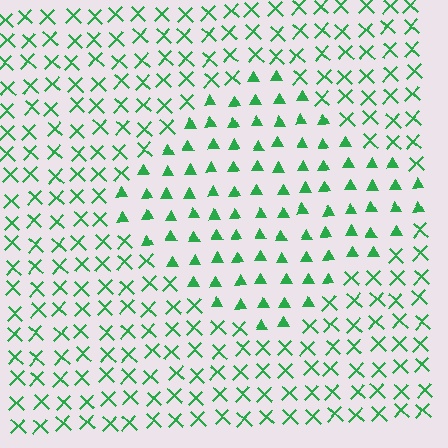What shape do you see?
I see a diamond.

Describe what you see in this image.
The image is filled with small green elements arranged in a uniform grid. A diamond-shaped region contains triangles, while the surrounding area contains X marks. The boundary is defined purely by the change in element shape.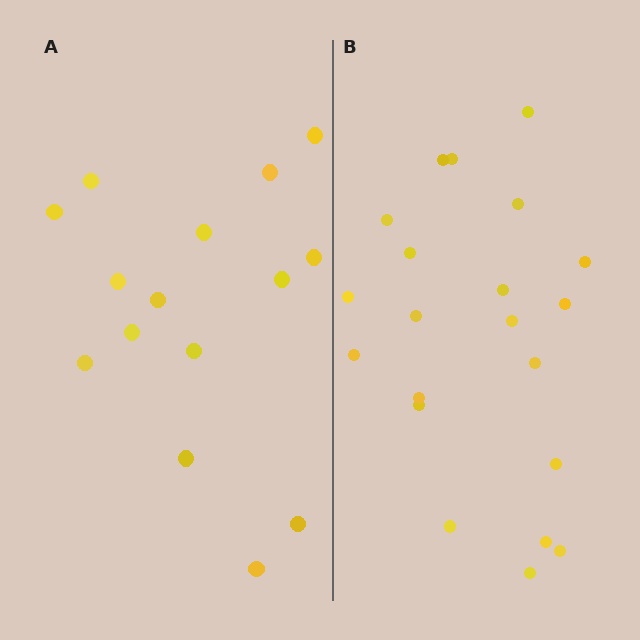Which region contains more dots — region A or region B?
Region B (the right region) has more dots.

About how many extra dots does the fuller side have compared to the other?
Region B has about 6 more dots than region A.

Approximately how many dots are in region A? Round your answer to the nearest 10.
About 20 dots. (The exact count is 15, which rounds to 20.)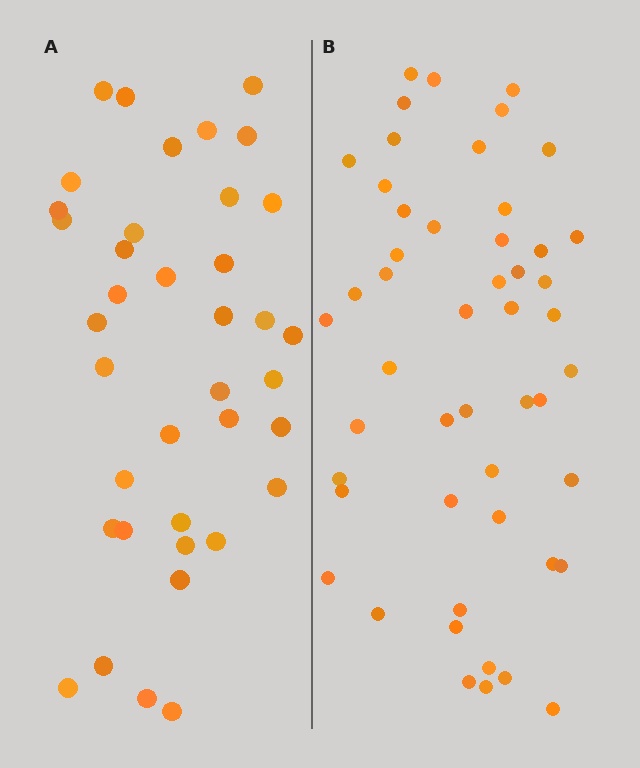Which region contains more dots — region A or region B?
Region B (the right region) has more dots.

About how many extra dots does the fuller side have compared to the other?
Region B has roughly 12 or so more dots than region A.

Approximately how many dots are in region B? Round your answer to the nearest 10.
About 50 dots.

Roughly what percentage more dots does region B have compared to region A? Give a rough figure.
About 30% more.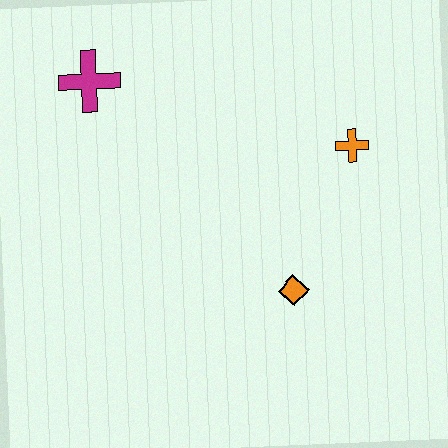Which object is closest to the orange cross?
The orange diamond is closest to the orange cross.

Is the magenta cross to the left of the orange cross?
Yes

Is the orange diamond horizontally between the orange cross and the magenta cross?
Yes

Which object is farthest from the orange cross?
The magenta cross is farthest from the orange cross.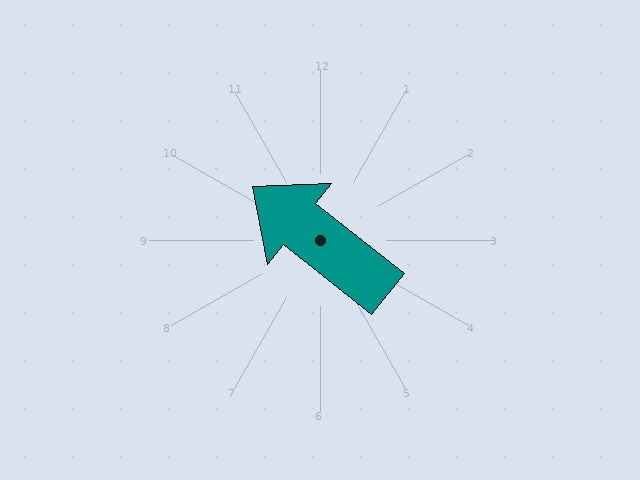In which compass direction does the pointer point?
Northwest.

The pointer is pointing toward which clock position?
Roughly 10 o'clock.